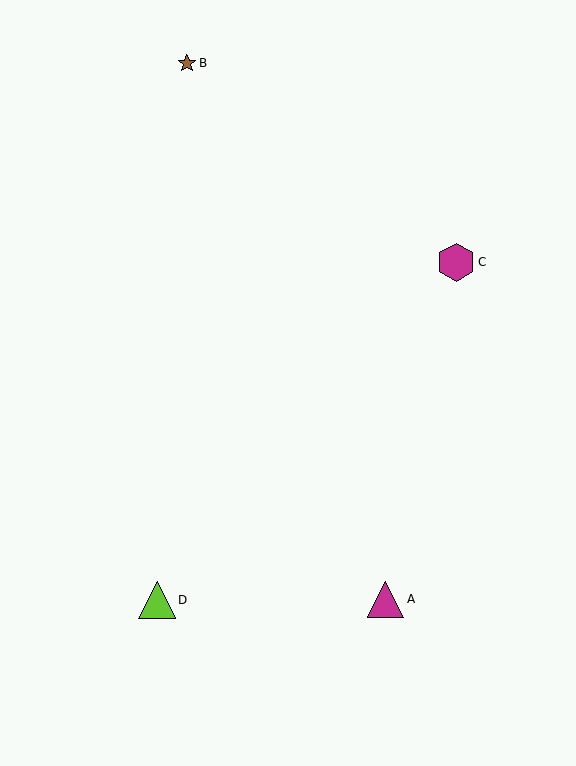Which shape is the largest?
The magenta hexagon (labeled C) is the largest.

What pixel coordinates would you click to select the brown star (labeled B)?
Click at (187, 64) to select the brown star B.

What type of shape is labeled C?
Shape C is a magenta hexagon.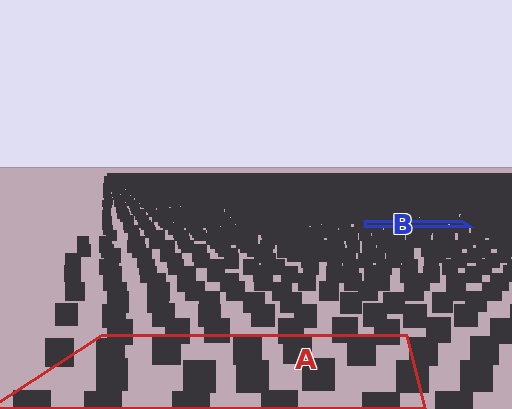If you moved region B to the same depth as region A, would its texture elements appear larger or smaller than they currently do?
They would appear larger. At a closer depth, the same texture elements are projected at a bigger on-screen size.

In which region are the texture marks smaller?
The texture marks are smaller in region B, because it is farther away.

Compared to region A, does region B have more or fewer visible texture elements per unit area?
Region B has more texture elements per unit area — they are packed more densely because it is farther away.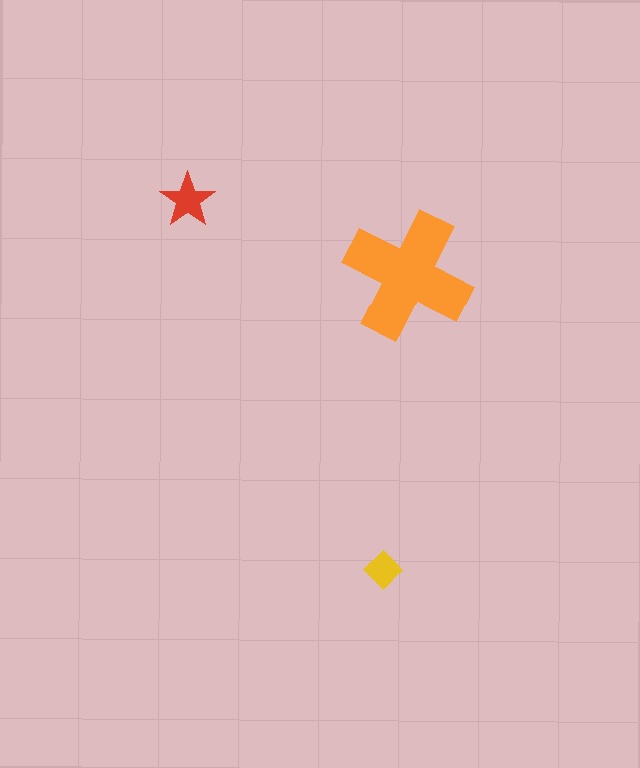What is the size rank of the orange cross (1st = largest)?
1st.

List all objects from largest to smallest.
The orange cross, the red star, the yellow diamond.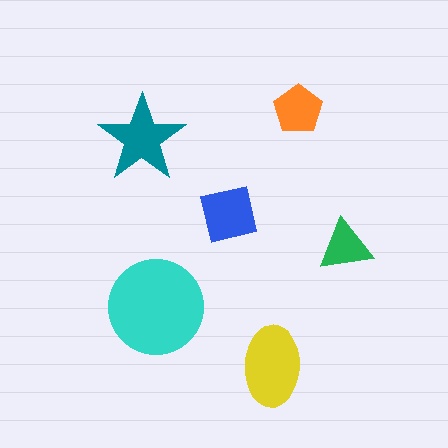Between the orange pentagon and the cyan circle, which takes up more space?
The cyan circle.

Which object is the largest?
The cyan circle.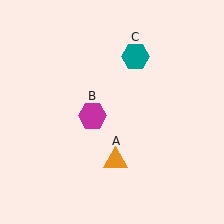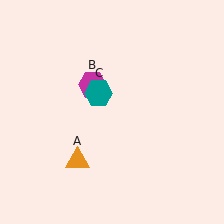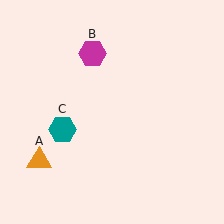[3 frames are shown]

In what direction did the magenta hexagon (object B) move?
The magenta hexagon (object B) moved up.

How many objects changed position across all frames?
3 objects changed position: orange triangle (object A), magenta hexagon (object B), teal hexagon (object C).